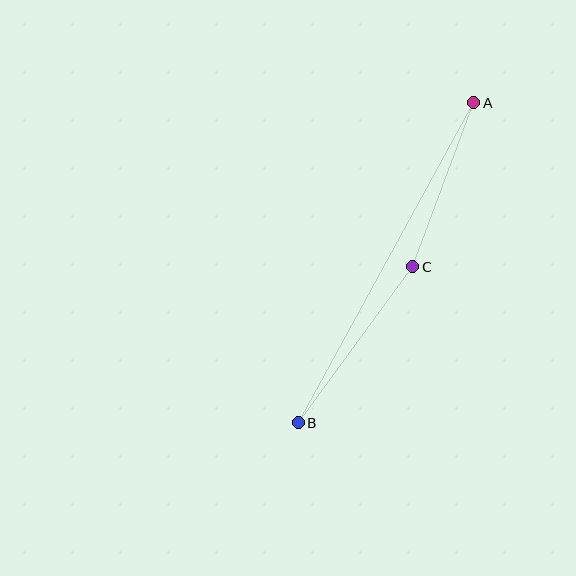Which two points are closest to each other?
Points A and C are closest to each other.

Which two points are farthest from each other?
Points A and B are farthest from each other.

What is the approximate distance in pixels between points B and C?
The distance between B and C is approximately 194 pixels.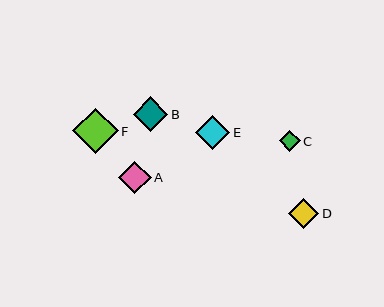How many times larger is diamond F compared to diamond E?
Diamond F is approximately 1.3 times the size of diamond E.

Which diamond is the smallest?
Diamond C is the smallest with a size of approximately 21 pixels.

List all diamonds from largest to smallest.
From largest to smallest: F, B, E, A, D, C.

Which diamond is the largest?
Diamond F is the largest with a size of approximately 45 pixels.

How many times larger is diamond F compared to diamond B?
Diamond F is approximately 1.3 times the size of diamond B.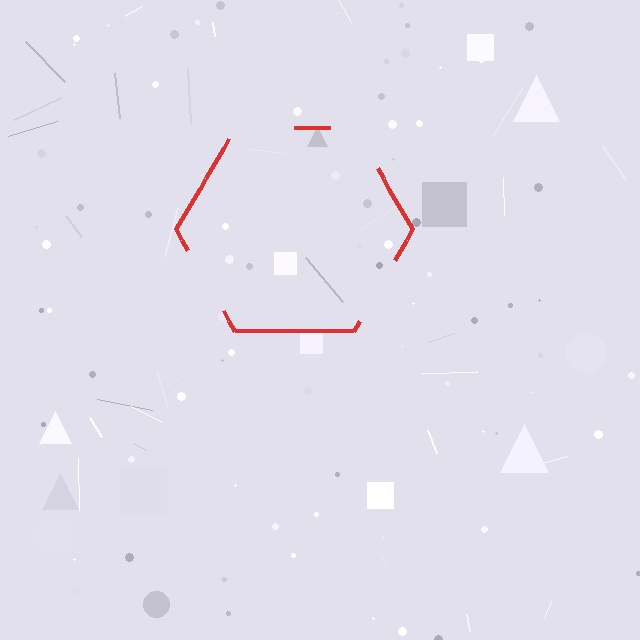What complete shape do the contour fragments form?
The contour fragments form a hexagon.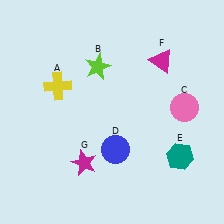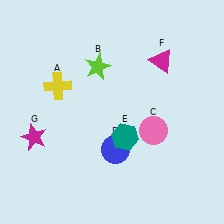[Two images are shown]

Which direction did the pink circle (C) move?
The pink circle (C) moved left.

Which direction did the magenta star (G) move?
The magenta star (G) moved left.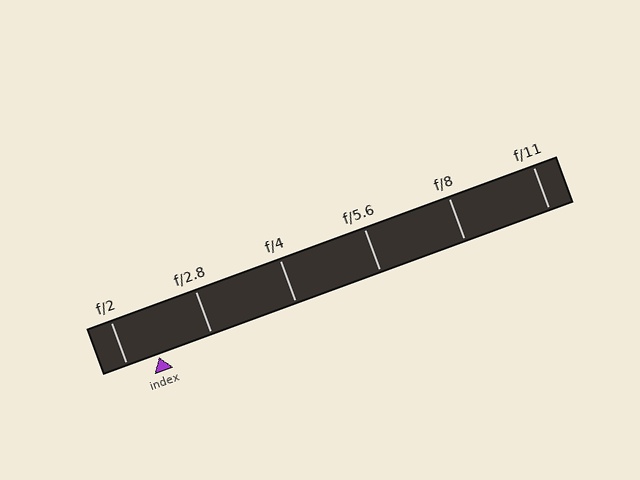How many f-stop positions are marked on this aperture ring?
There are 6 f-stop positions marked.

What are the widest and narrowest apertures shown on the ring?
The widest aperture shown is f/2 and the narrowest is f/11.